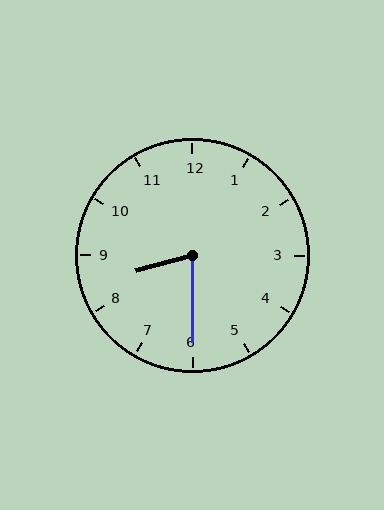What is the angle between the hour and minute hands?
Approximately 75 degrees.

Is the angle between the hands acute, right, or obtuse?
It is acute.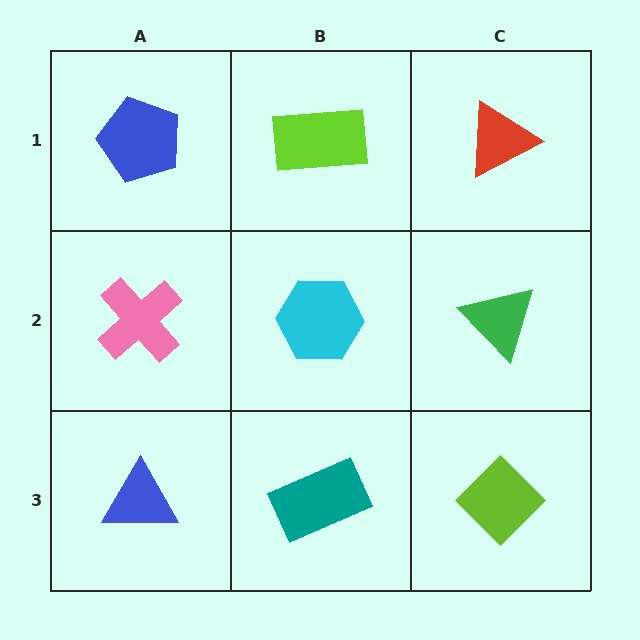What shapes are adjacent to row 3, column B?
A cyan hexagon (row 2, column B), a blue triangle (row 3, column A), a lime diamond (row 3, column C).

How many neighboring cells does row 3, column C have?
2.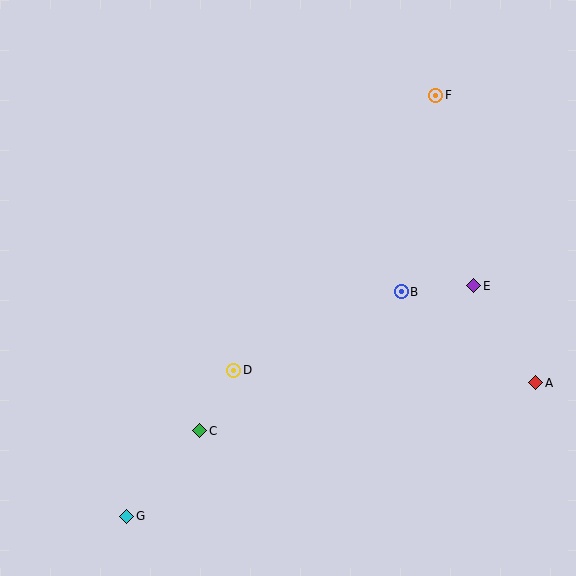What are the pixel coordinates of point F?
Point F is at (436, 95).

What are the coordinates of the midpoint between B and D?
The midpoint between B and D is at (317, 331).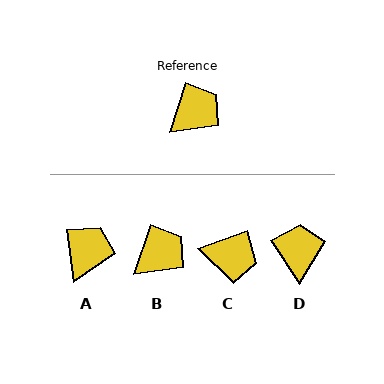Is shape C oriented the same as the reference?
No, it is off by about 53 degrees.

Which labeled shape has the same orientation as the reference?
B.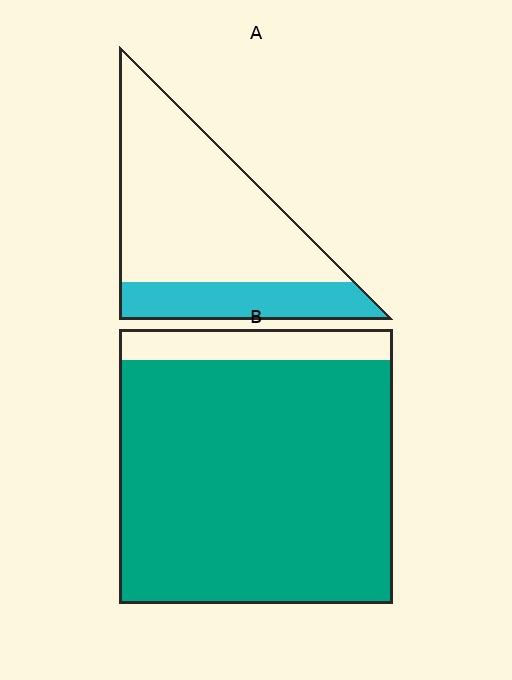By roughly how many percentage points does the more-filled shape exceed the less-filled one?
By roughly 65 percentage points (B over A).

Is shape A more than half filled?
No.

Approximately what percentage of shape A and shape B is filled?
A is approximately 25% and B is approximately 90%.